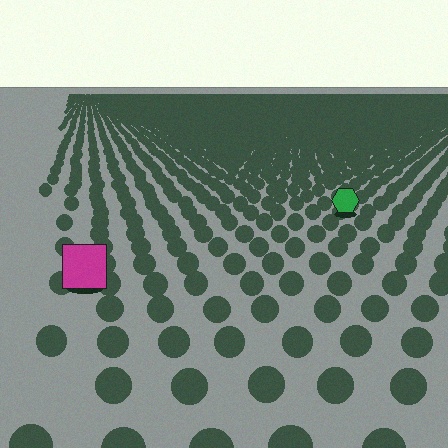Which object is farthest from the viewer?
The green hexagon is farthest from the viewer. It appears smaller and the ground texture around it is denser.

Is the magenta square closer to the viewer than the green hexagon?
Yes. The magenta square is closer — you can tell from the texture gradient: the ground texture is coarser near it.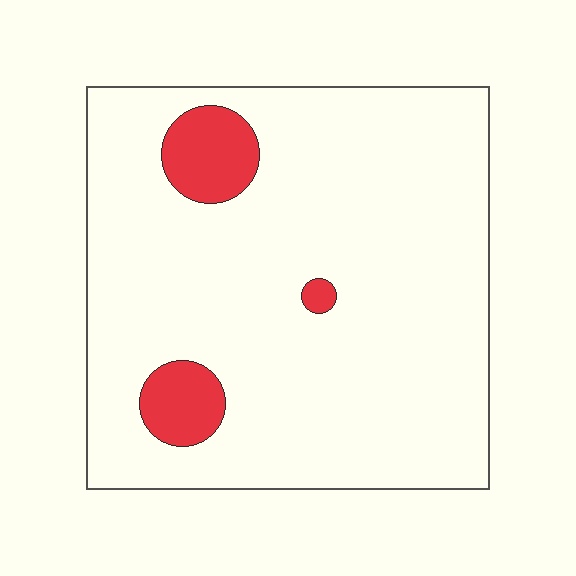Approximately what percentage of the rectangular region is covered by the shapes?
Approximately 10%.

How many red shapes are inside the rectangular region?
3.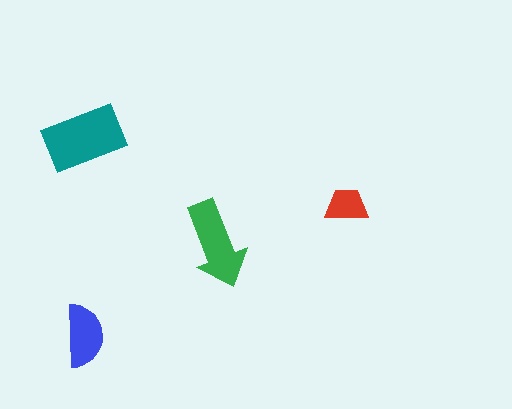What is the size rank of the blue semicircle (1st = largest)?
3rd.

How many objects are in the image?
There are 4 objects in the image.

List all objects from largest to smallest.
The teal rectangle, the green arrow, the blue semicircle, the red trapezoid.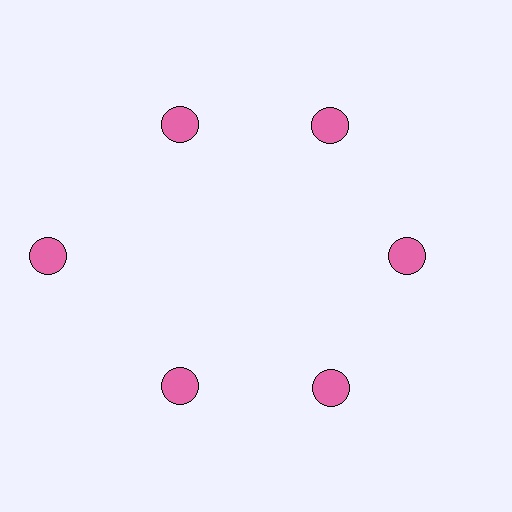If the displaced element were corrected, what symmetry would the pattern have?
It would have 6-fold rotational symmetry — the pattern would map onto itself every 60 degrees.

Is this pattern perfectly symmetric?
No. The 6 pink circles are arranged in a ring, but one element near the 9 o'clock position is pushed outward from the center, breaking the 6-fold rotational symmetry.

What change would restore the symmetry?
The symmetry would be restored by moving it inward, back onto the ring so that all 6 circles sit at equal angles and equal distance from the center.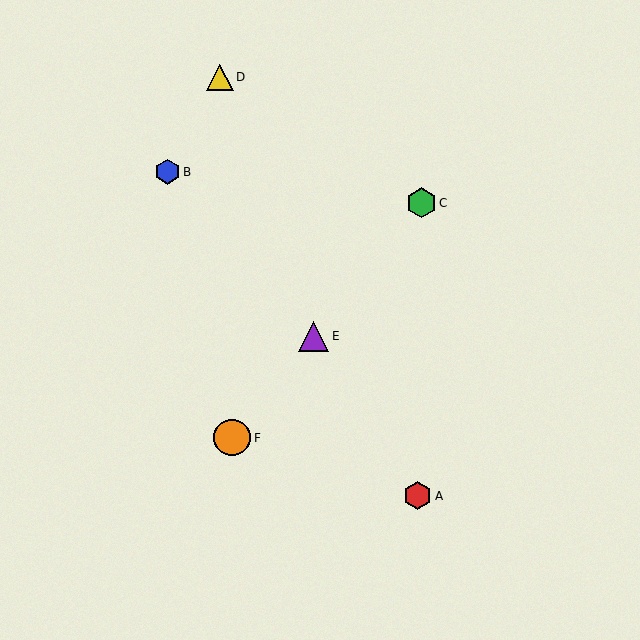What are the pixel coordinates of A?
Object A is at (418, 496).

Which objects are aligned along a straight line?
Objects C, E, F are aligned along a straight line.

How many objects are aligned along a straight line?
3 objects (C, E, F) are aligned along a straight line.